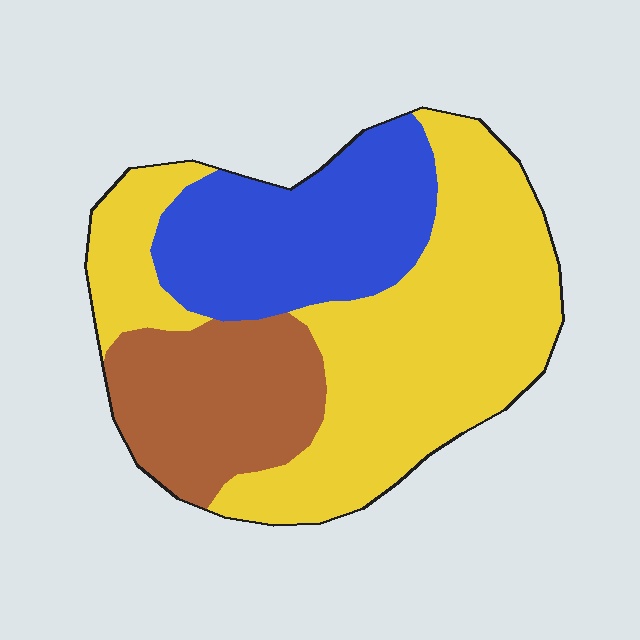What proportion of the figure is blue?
Blue covers roughly 25% of the figure.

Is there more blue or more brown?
Blue.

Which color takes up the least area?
Brown, at roughly 20%.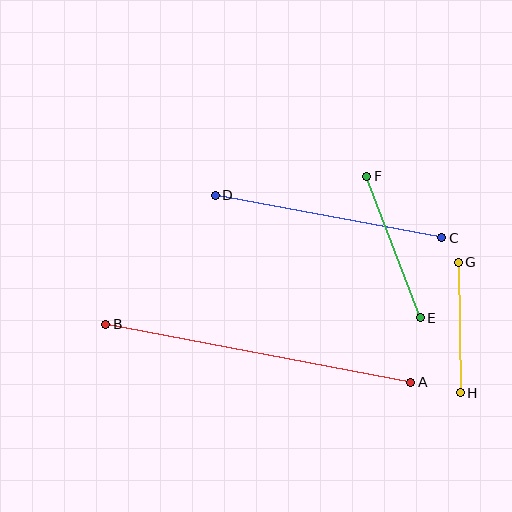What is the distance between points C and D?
The distance is approximately 231 pixels.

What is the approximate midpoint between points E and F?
The midpoint is at approximately (394, 247) pixels.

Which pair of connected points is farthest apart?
Points A and B are farthest apart.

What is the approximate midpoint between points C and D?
The midpoint is at approximately (329, 217) pixels.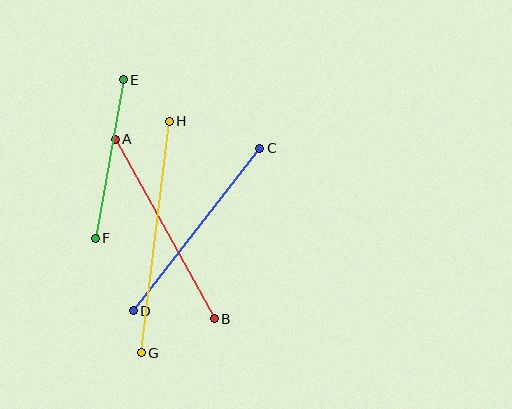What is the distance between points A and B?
The distance is approximately 205 pixels.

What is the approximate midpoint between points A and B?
The midpoint is at approximately (165, 229) pixels.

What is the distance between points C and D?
The distance is approximately 206 pixels.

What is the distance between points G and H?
The distance is approximately 233 pixels.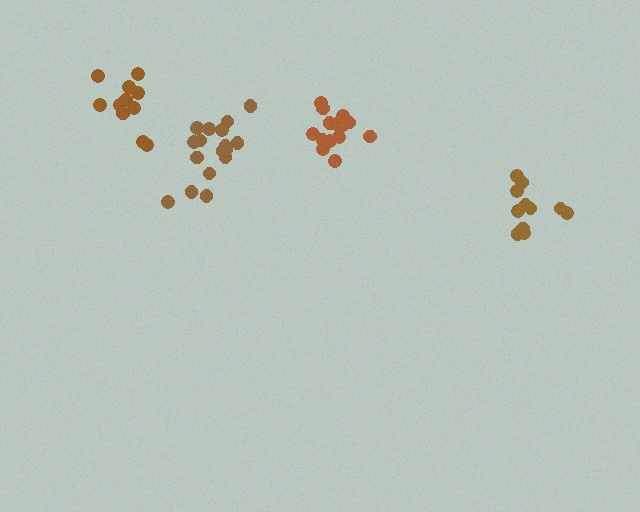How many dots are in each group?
Group 1: 17 dots, Group 2: 11 dots, Group 3: 14 dots, Group 4: 11 dots (53 total).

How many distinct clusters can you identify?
There are 4 distinct clusters.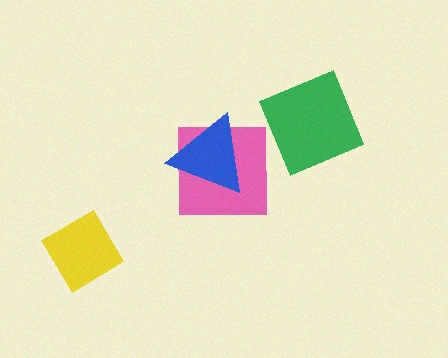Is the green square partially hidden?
No, no other shape covers it.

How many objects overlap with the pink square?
1 object overlaps with the pink square.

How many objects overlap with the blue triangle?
1 object overlaps with the blue triangle.